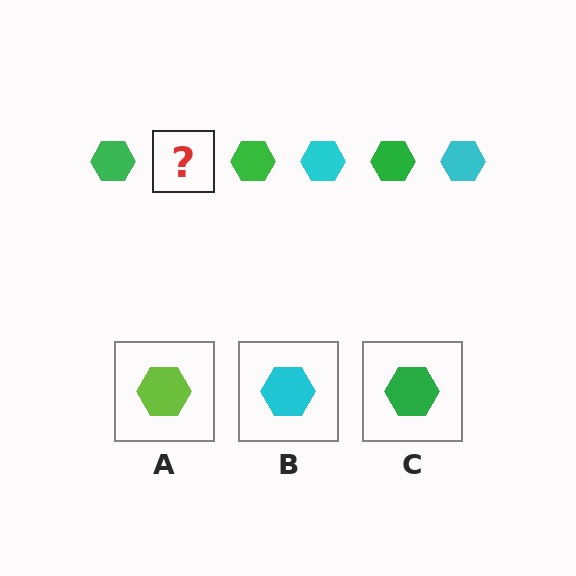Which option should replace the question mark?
Option B.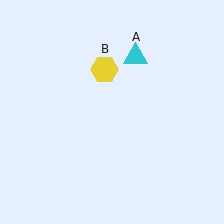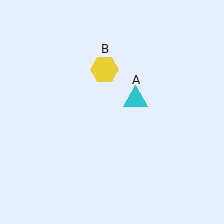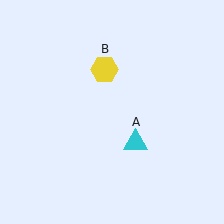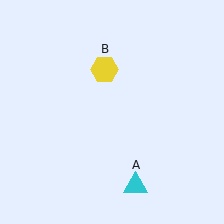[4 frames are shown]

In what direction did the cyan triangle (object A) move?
The cyan triangle (object A) moved down.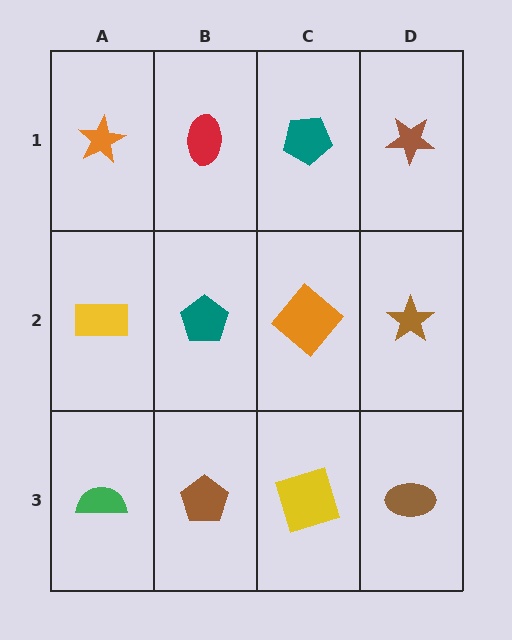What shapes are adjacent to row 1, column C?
An orange diamond (row 2, column C), a red ellipse (row 1, column B), a brown star (row 1, column D).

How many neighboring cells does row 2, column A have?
3.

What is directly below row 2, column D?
A brown ellipse.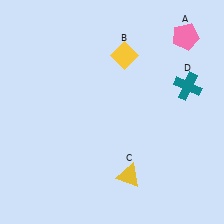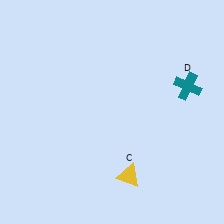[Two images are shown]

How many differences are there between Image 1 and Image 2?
There are 2 differences between the two images.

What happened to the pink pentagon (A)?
The pink pentagon (A) was removed in Image 2. It was in the top-right area of Image 1.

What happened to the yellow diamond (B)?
The yellow diamond (B) was removed in Image 2. It was in the top-right area of Image 1.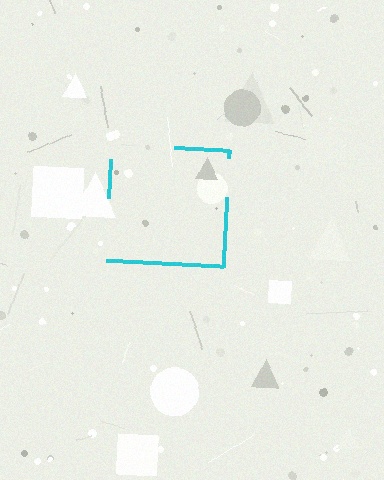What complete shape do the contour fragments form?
The contour fragments form a square.